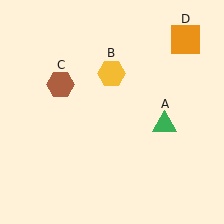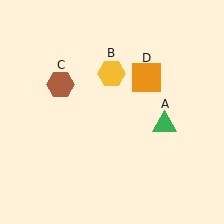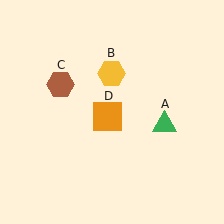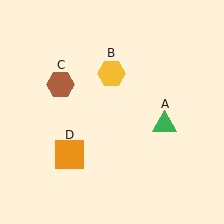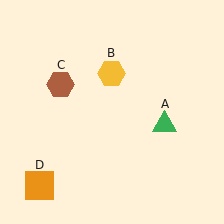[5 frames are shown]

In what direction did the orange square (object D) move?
The orange square (object D) moved down and to the left.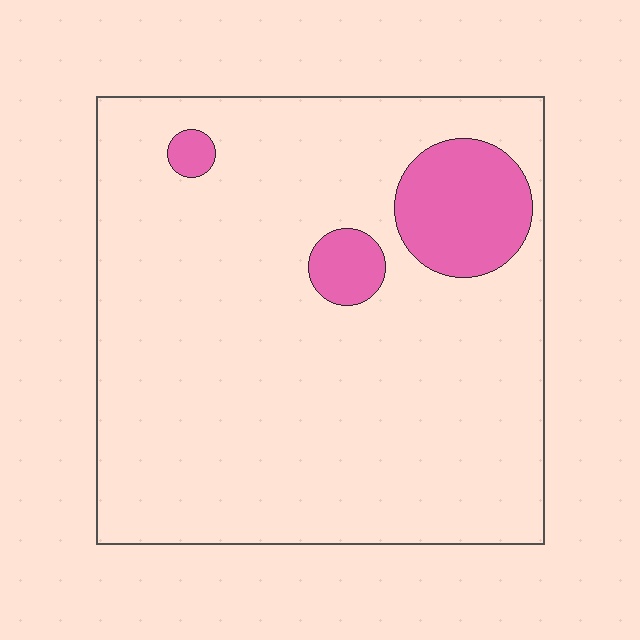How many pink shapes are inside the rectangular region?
3.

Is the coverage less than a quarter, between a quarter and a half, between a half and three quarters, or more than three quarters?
Less than a quarter.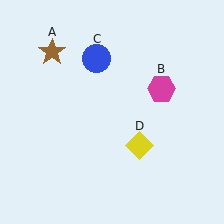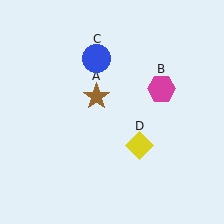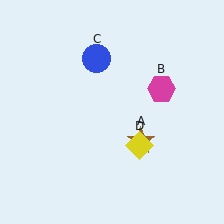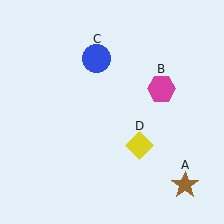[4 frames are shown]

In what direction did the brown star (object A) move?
The brown star (object A) moved down and to the right.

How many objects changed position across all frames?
1 object changed position: brown star (object A).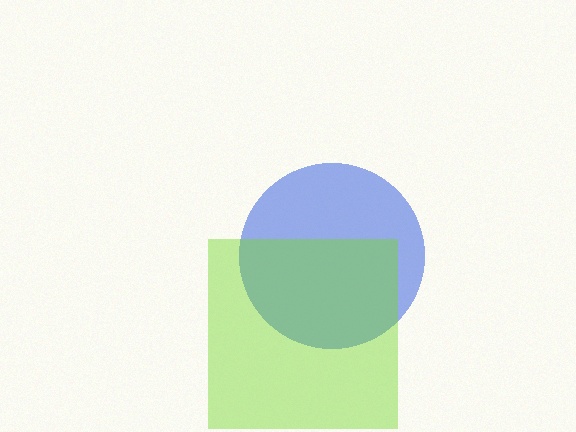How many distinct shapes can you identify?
There are 2 distinct shapes: a blue circle, a lime square.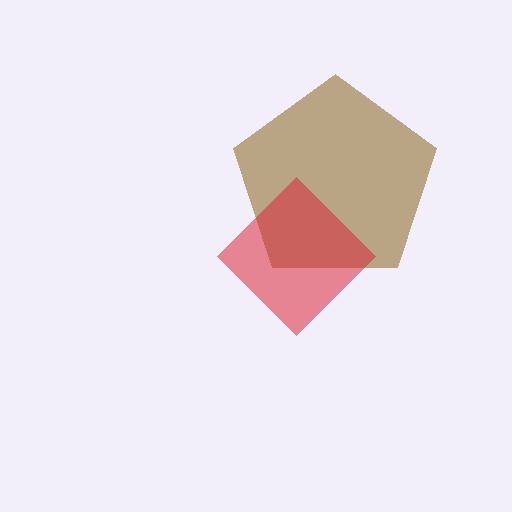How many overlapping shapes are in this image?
There are 2 overlapping shapes in the image.